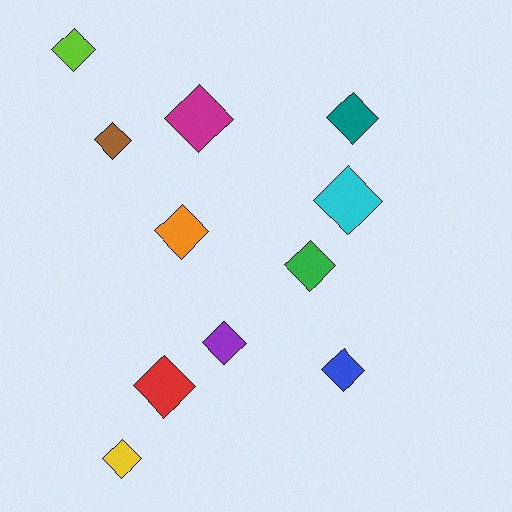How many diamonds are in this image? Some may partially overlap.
There are 11 diamonds.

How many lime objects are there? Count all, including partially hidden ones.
There is 1 lime object.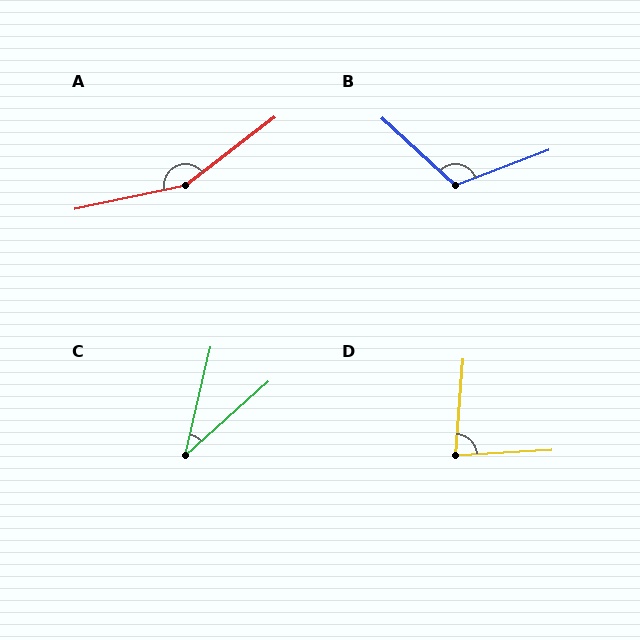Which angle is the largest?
A, at approximately 154 degrees.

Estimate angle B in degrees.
Approximately 116 degrees.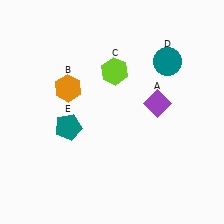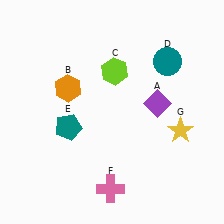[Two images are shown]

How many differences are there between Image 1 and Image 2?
There are 2 differences between the two images.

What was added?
A pink cross (F), a yellow star (G) were added in Image 2.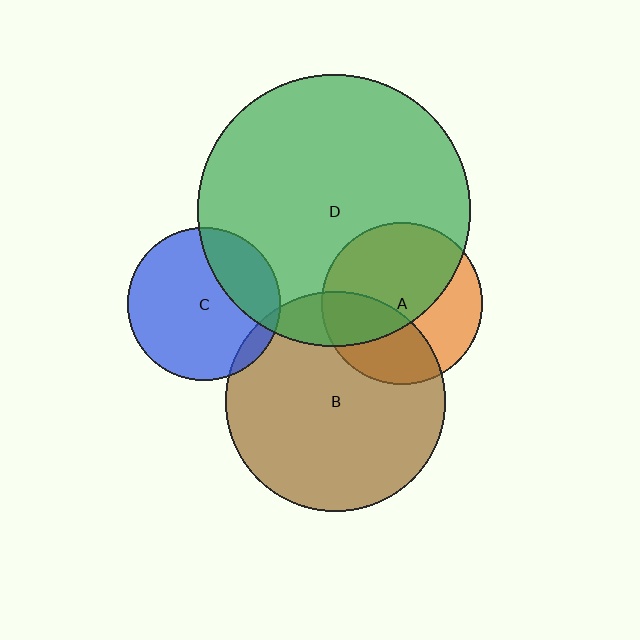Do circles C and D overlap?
Yes.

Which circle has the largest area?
Circle D (green).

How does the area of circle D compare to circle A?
Approximately 2.8 times.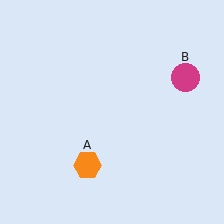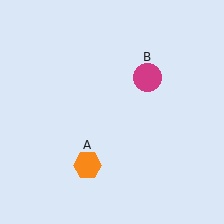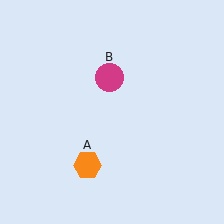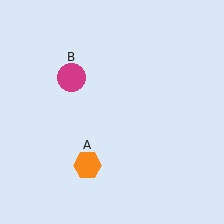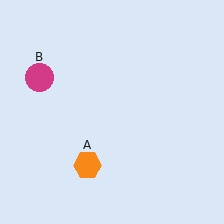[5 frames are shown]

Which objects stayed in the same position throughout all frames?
Orange hexagon (object A) remained stationary.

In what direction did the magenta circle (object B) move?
The magenta circle (object B) moved left.